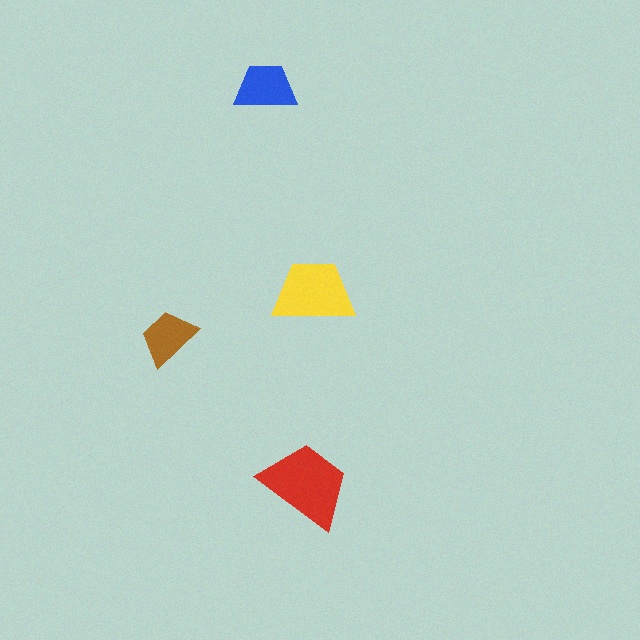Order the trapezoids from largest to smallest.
the red one, the yellow one, the blue one, the brown one.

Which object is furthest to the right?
The yellow trapezoid is rightmost.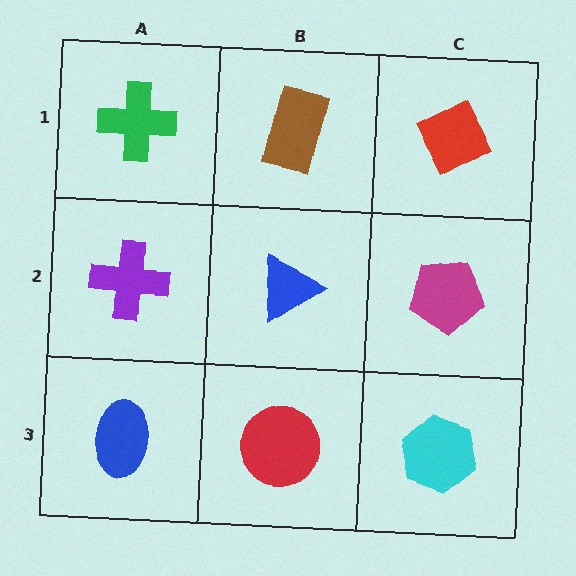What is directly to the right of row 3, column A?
A red circle.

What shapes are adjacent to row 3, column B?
A blue triangle (row 2, column B), a blue ellipse (row 3, column A), a cyan hexagon (row 3, column C).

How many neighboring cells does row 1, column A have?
2.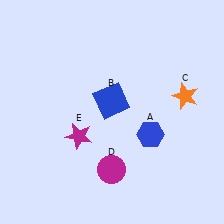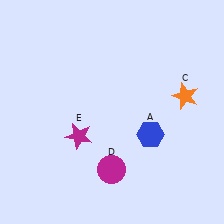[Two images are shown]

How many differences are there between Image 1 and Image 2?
There is 1 difference between the two images.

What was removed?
The blue square (B) was removed in Image 2.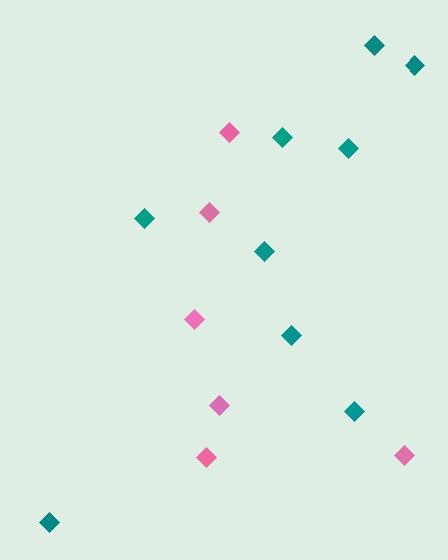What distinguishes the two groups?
There are 2 groups: one group of pink diamonds (6) and one group of teal diamonds (9).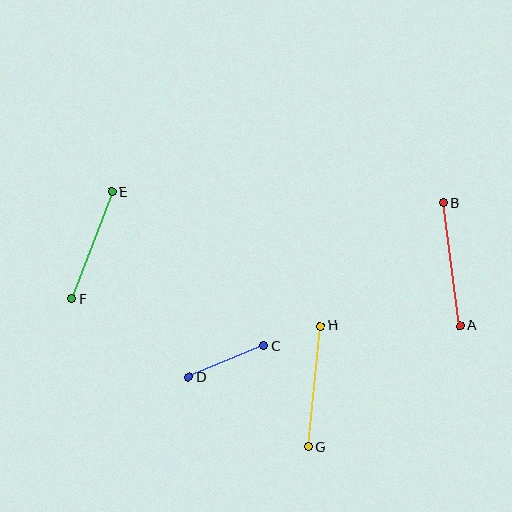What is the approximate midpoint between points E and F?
The midpoint is at approximately (92, 246) pixels.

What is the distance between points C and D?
The distance is approximately 81 pixels.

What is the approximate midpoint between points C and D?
The midpoint is at approximately (226, 361) pixels.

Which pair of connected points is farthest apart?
Points A and B are farthest apart.